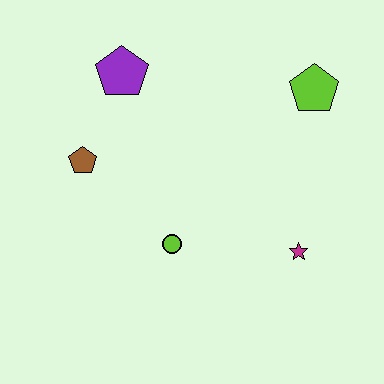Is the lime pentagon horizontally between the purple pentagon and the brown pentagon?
No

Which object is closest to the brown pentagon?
The purple pentagon is closest to the brown pentagon.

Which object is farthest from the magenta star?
The purple pentagon is farthest from the magenta star.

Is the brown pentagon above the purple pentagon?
No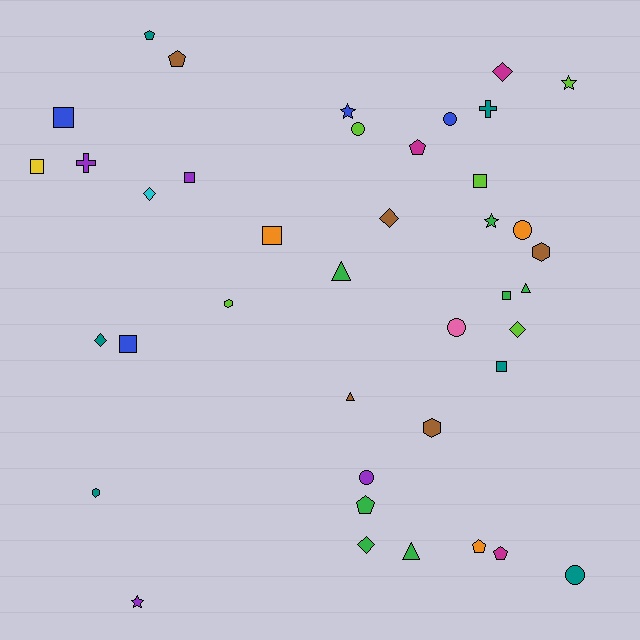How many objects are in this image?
There are 40 objects.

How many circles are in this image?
There are 6 circles.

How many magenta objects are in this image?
There are 3 magenta objects.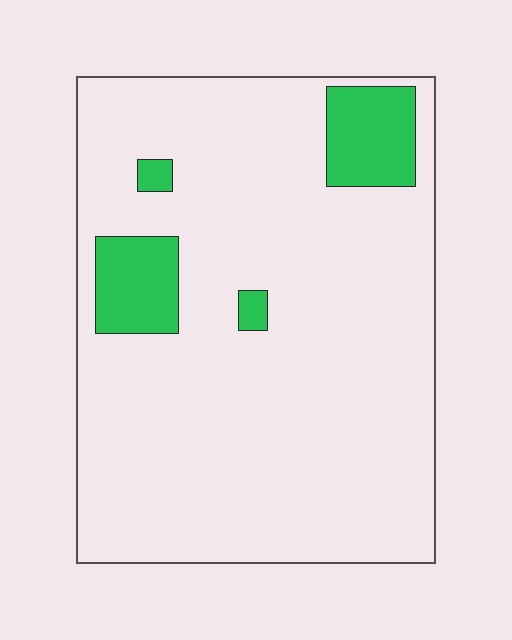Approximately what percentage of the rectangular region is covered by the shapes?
Approximately 10%.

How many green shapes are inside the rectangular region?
4.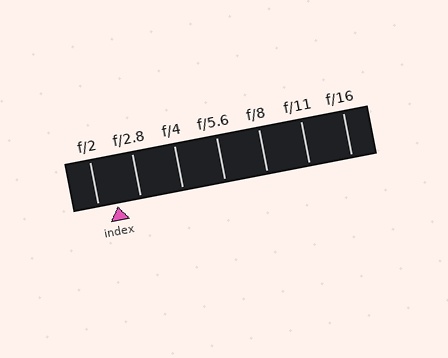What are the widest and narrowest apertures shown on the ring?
The widest aperture shown is f/2 and the narrowest is f/16.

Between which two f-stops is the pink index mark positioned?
The index mark is between f/2 and f/2.8.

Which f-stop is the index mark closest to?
The index mark is closest to f/2.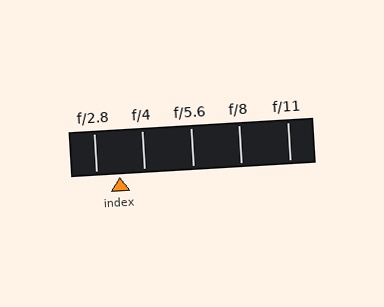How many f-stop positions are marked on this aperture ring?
There are 5 f-stop positions marked.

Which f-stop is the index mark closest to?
The index mark is closest to f/2.8.